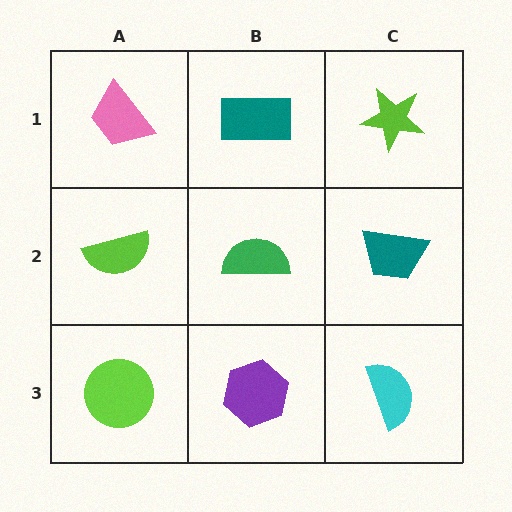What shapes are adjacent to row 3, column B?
A green semicircle (row 2, column B), a lime circle (row 3, column A), a cyan semicircle (row 3, column C).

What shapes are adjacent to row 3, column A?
A lime semicircle (row 2, column A), a purple hexagon (row 3, column B).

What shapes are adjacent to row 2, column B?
A teal rectangle (row 1, column B), a purple hexagon (row 3, column B), a lime semicircle (row 2, column A), a teal trapezoid (row 2, column C).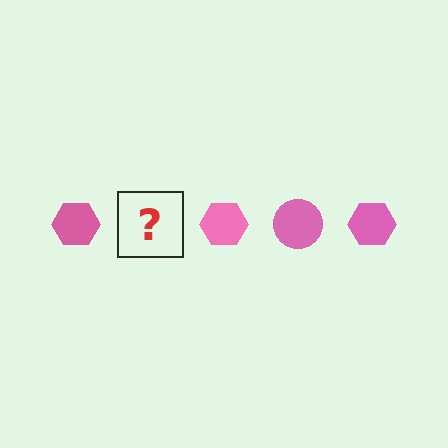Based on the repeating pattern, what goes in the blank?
The blank should be a pink circle.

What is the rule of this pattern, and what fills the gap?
The rule is that the pattern cycles through hexagon, circle shapes in pink. The gap should be filled with a pink circle.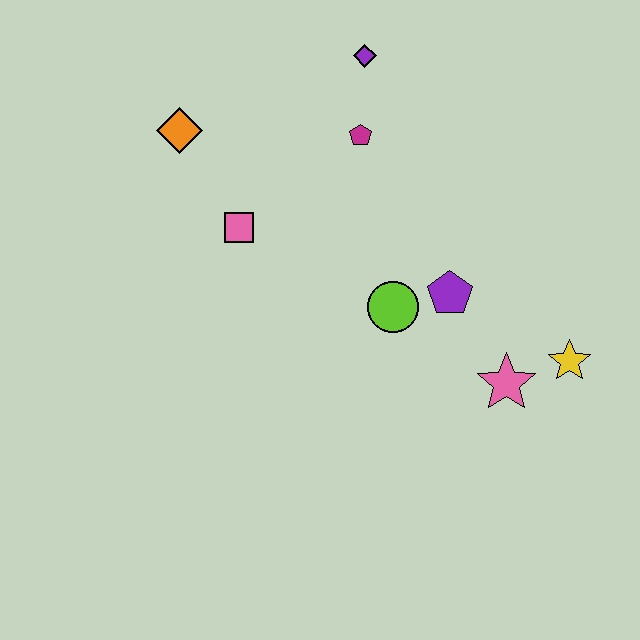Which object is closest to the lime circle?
The purple pentagon is closest to the lime circle.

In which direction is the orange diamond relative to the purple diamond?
The orange diamond is to the left of the purple diamond.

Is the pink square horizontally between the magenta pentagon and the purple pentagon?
No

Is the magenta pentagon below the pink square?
No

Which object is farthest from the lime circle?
The orange diamond is farthest from the lime circle.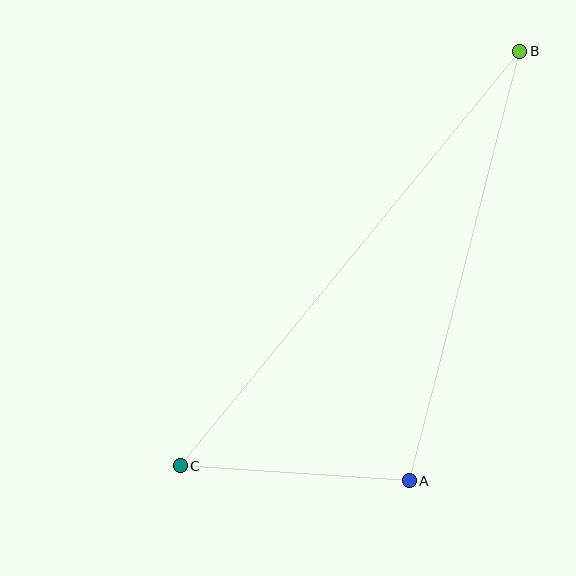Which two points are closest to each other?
Points A and C are closest to each other.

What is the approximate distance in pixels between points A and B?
The distance between A and B is approximately 444 pixels.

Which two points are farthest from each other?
Points B and C are farthest from each other.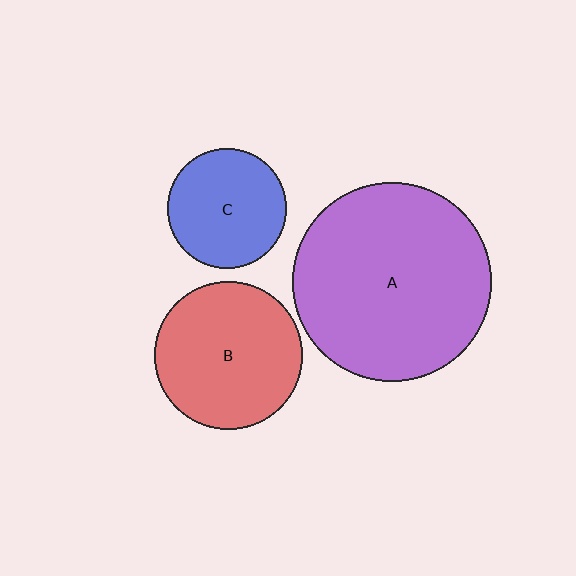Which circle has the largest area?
Circle A (purple).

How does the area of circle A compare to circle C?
Approximately 2.8 times.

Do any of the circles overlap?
No, none of the circles overlap.